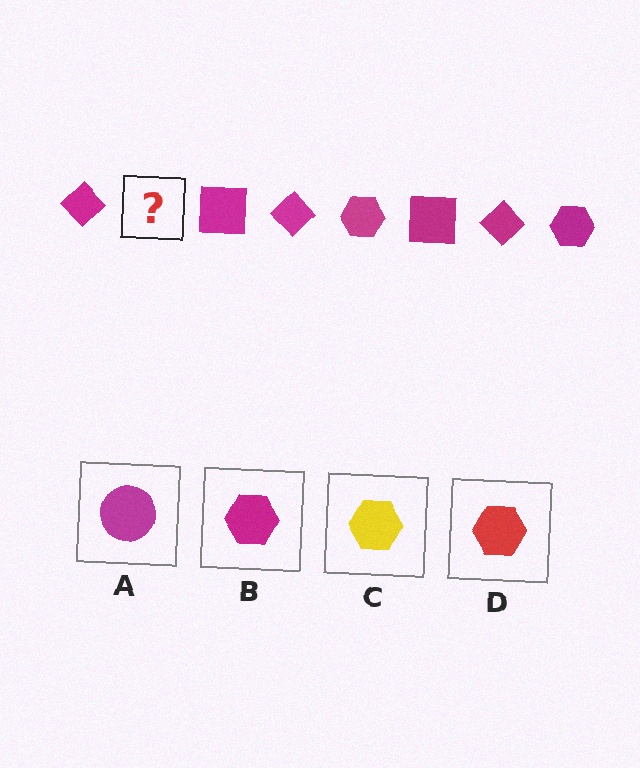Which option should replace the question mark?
Option B.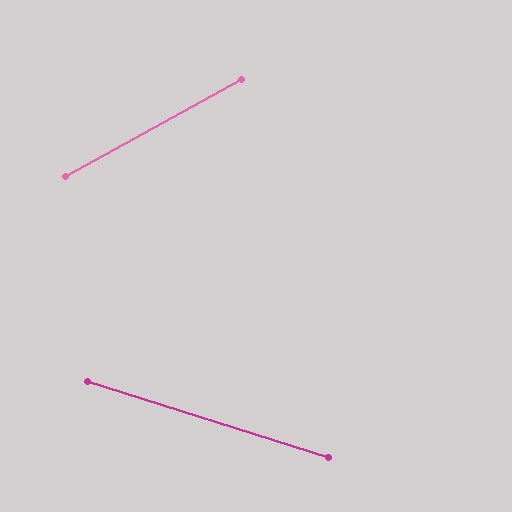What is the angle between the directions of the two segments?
Approximately 46 degrees.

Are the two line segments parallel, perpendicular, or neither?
Neither parallel nor perpendicular — they differ by about 46°.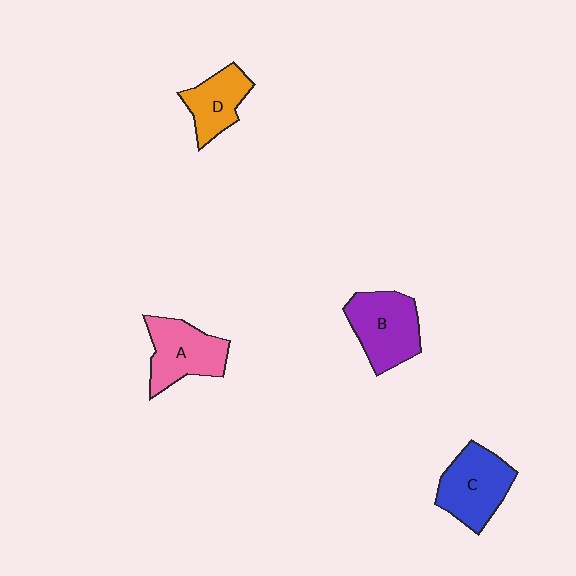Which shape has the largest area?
Shape B (purple).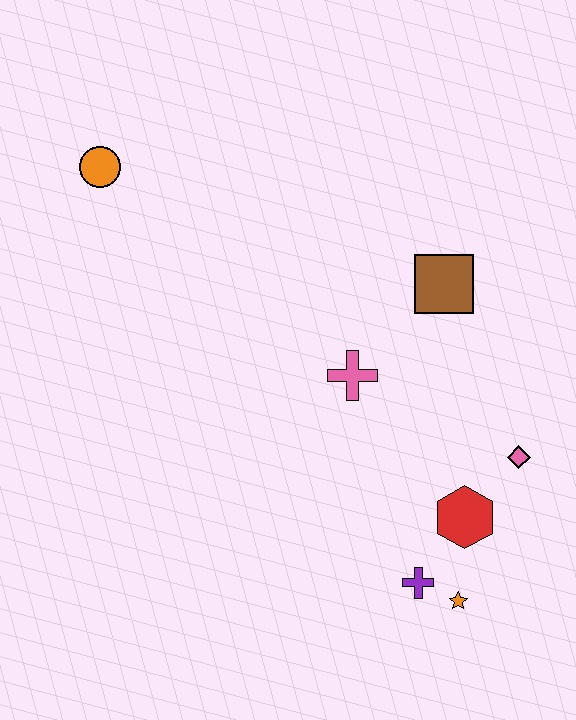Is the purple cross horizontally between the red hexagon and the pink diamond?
No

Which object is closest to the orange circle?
The pink cross is closest to the orange circle.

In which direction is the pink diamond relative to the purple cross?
The pink diamond is above the purple cross.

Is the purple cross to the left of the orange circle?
No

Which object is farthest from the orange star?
The orange circle is farthest from the orange star.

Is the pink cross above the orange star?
Yes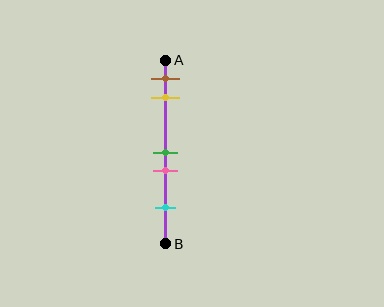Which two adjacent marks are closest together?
The green and pink marks are the closest adjacent pair.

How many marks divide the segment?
There are 5 marks dividing the segment.